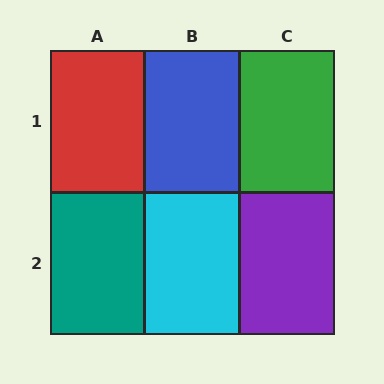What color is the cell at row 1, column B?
Blue.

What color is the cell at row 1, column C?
Green.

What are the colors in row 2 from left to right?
Teal, cyan, purple.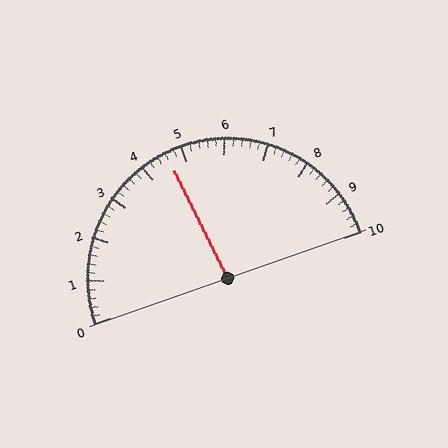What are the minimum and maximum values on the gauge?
The gauge ranges from 0 to 10.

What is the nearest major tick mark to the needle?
The nearest major tick mark is 5.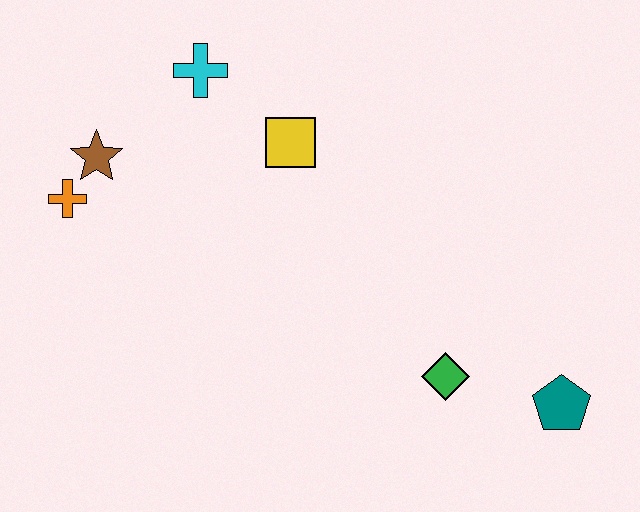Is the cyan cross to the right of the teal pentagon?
No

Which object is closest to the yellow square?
The cyan cross is closest to the yellow square.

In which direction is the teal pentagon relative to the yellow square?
The teal pentagon is to the right of the yellow square.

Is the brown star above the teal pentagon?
Yes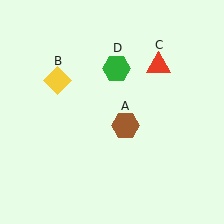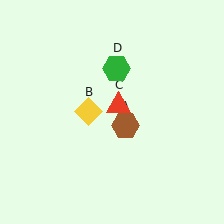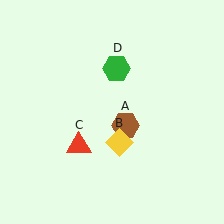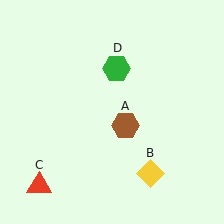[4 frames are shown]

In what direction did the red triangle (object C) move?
The red triangle (object C) moved down and to the left.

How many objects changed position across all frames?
2 objects changed position: yellow diamond (object B), red triangle (object C).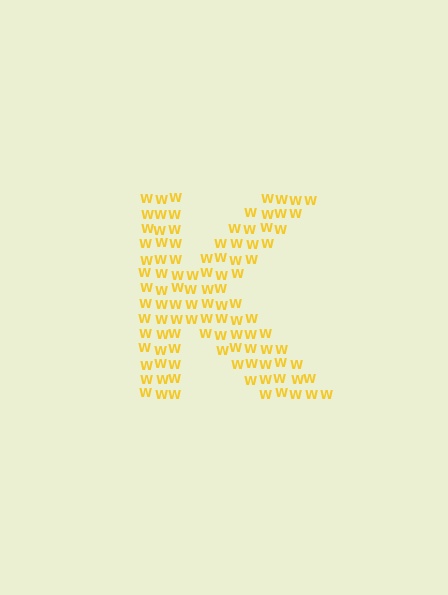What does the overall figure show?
The overall figure shows the letter K.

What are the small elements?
The small elements are letter W's.